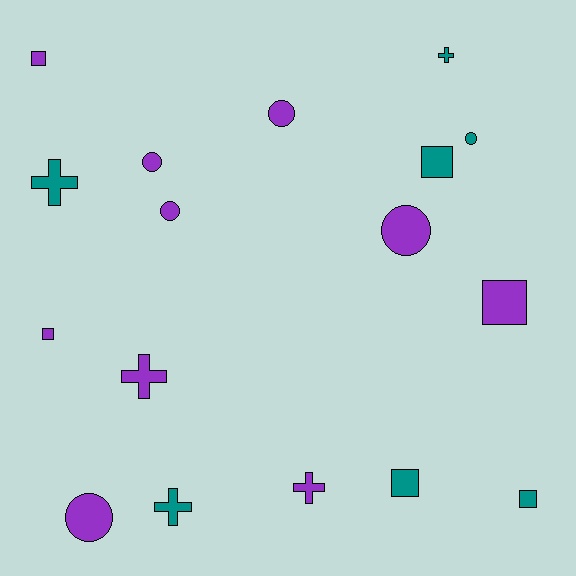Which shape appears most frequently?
Circle, with 6 objects.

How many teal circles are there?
There is 1 teal circle.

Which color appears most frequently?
Purple, with 10 objects.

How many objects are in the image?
There are 17 objects.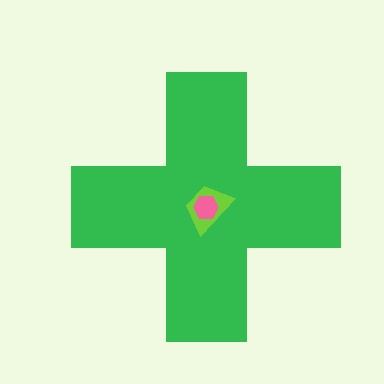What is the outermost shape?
The green cross.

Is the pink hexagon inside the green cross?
Yes.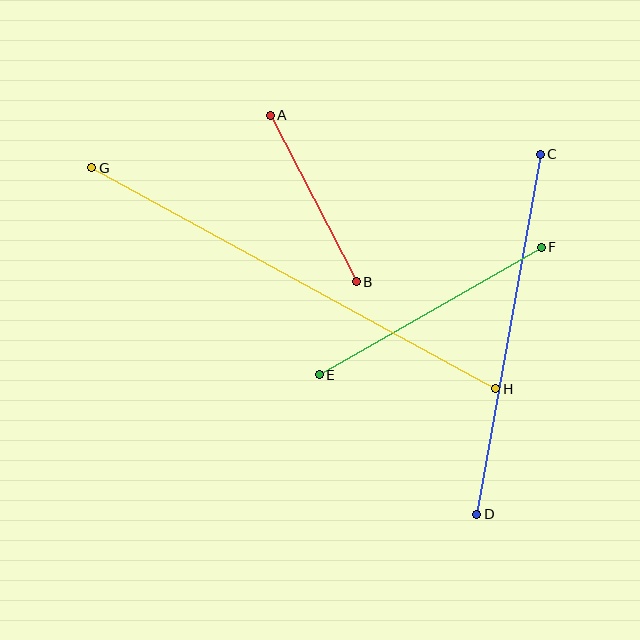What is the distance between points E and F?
The distance is approximately 256 pixels.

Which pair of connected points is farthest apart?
Points G and H are farthest apart.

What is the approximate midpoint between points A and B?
The midpoint is at approximately (313, 199) pixels.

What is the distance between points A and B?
The distance is approximately 187 pixels.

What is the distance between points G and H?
The distance is approximately 461 pixels.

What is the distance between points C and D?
The distance is approximately 366 pixels.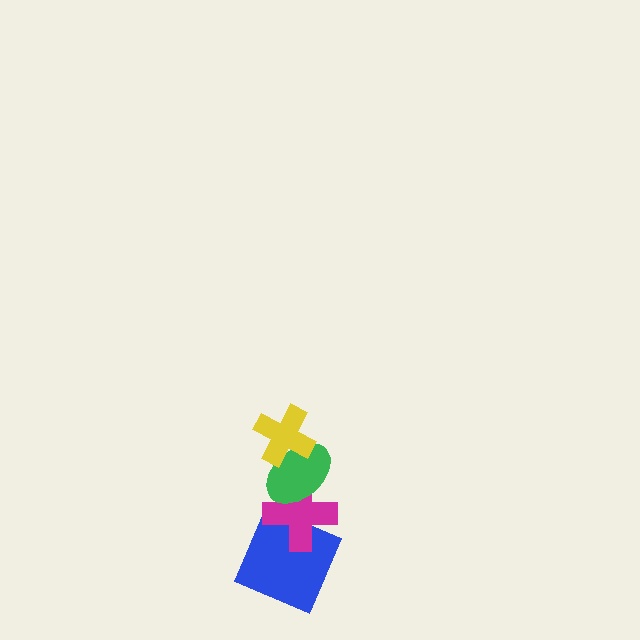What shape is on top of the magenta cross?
The green ellipse is on top of the magenta cross.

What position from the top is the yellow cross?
The yellow cross is 1st from the top.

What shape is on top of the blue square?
The magenta cross is on top of the blue square.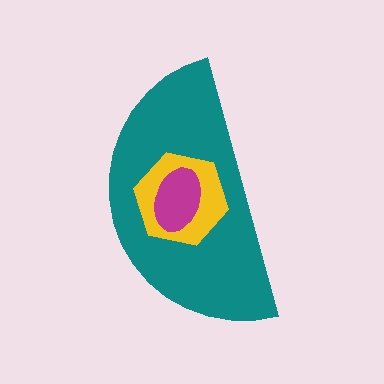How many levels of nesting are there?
3.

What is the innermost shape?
The magenta ellipse.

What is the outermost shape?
The teal semicircle.